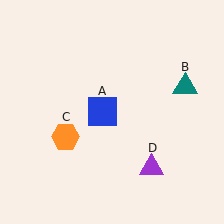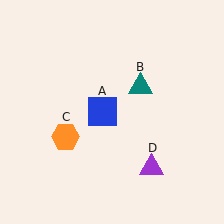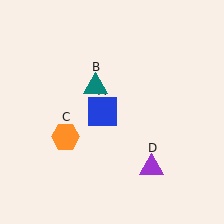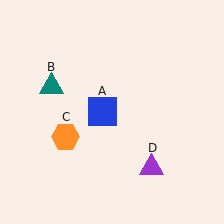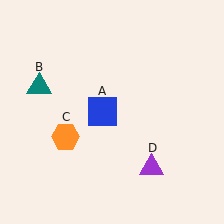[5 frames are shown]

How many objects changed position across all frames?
1 object changed position: teal triangle (object B).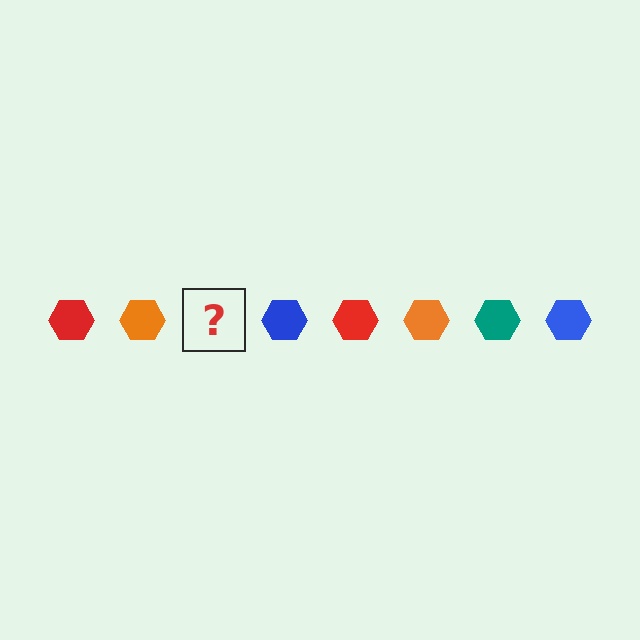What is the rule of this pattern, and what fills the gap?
The rule is that the pattern cycles through red, orange, teal, blue hexagons. The gap should be filled with a teal hexagon.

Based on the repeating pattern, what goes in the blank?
The blank should be a teal hexagon.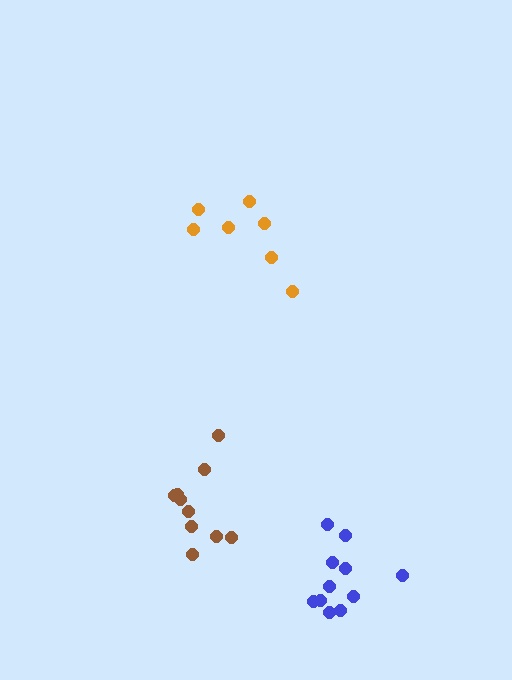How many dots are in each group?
Group 1: 7 dots, Group 2: 10 dots, Group 3: 11 dots (28 total).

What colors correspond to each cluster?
The clusters are colored: orange, brown, blue.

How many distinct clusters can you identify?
There are 3 distinct clusters.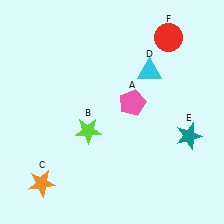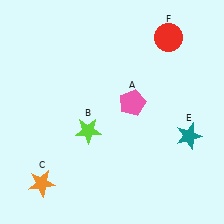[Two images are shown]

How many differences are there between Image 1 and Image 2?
There is 1 difference between the two images.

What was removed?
The cyan triangle (D) was removed in Image 2.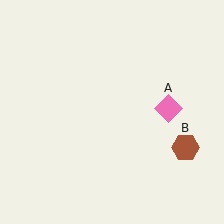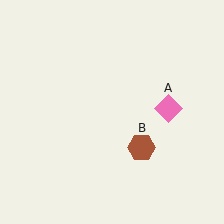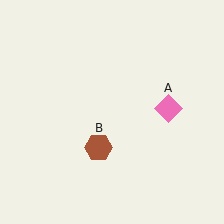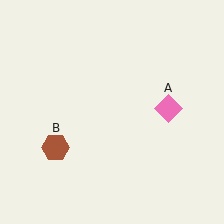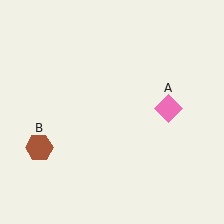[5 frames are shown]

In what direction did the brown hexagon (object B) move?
The brown hexagon (object B) moved left.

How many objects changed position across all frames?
1 object changed position: brown hexagon (object B).